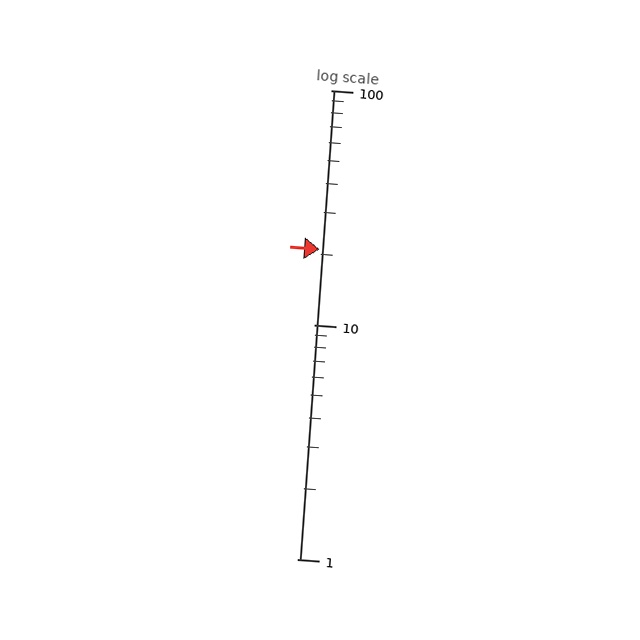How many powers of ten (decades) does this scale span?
The scale spans 2 decades, from 1 to 100.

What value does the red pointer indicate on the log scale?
The pointer indicates approximately 21.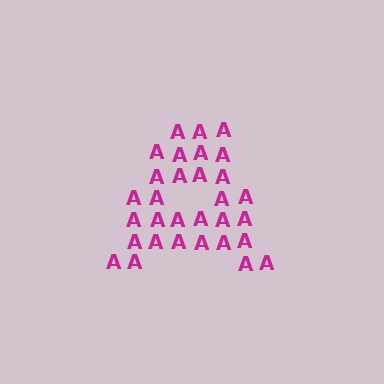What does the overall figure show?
The overall figure shows the letter A.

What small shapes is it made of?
It is made of small letter A's.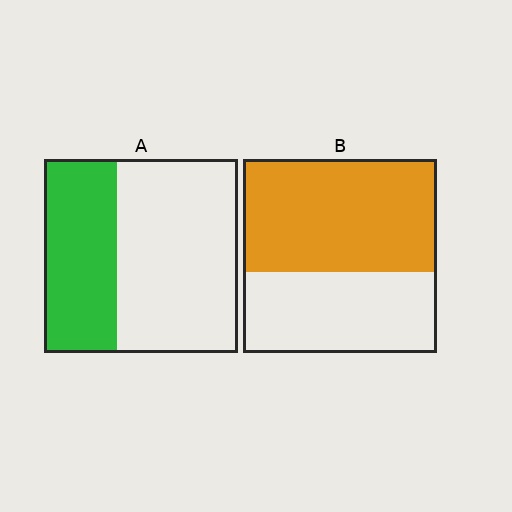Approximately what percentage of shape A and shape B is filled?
A is approximately 40% and B is approximately 60%.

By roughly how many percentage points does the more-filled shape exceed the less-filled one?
By roughly 20 percentage points (B over A).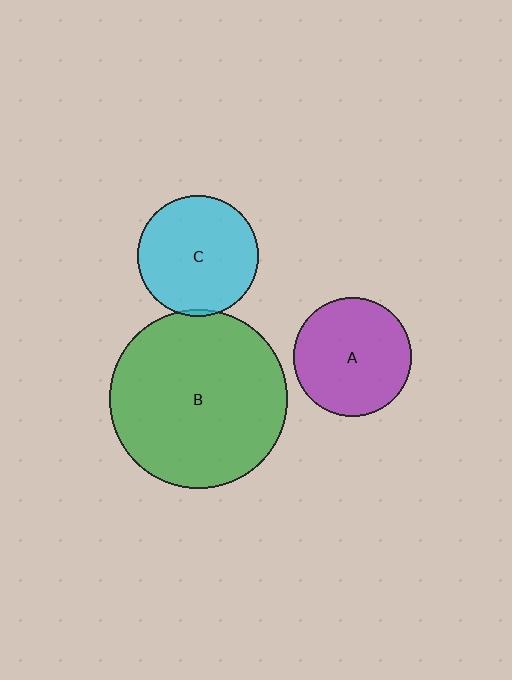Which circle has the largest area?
Circle B (green).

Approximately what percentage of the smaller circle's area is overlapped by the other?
Approximately 5%.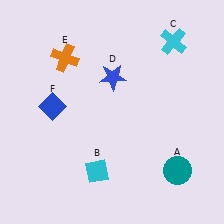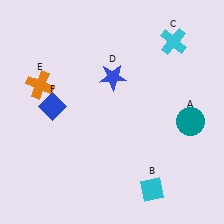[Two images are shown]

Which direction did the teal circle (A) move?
The teal circle (A) moved up.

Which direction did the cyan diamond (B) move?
The cyan diamond (B) moved right.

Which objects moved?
The objects that moved are: the teal circle (A), the cyan diamond (B), the orange cross (E).